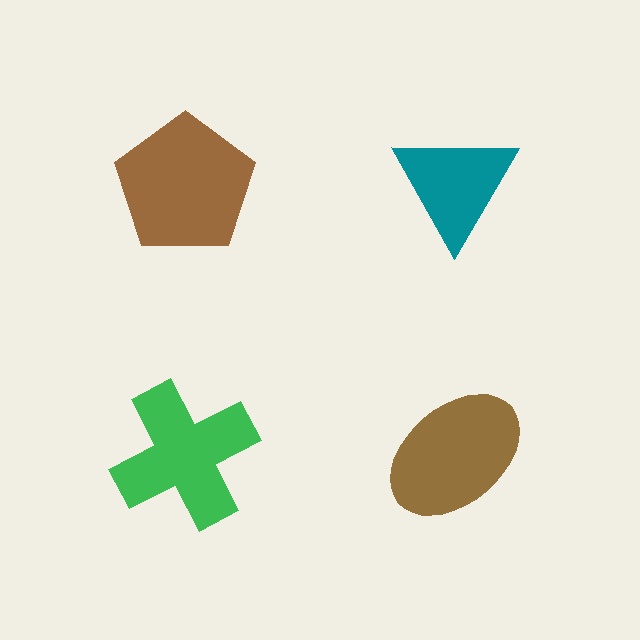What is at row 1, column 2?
A teal triangle.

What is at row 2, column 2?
A brown ellipse.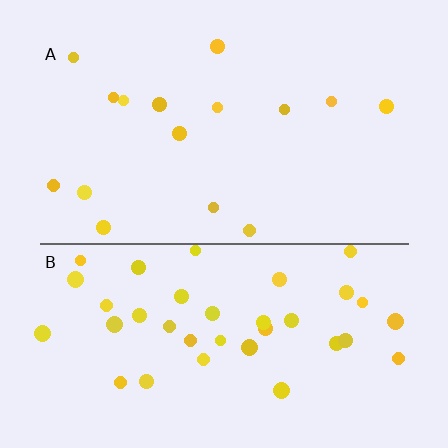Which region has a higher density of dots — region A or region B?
B (the bottom).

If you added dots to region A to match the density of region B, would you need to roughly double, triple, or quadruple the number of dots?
Approximately double.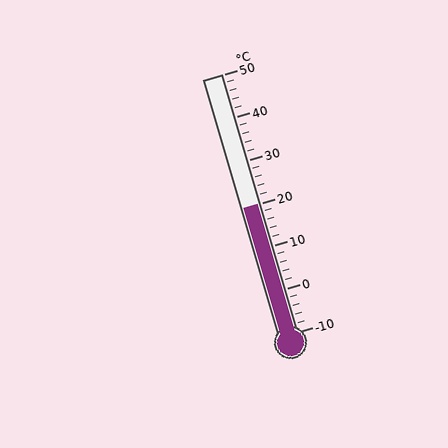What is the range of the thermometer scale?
The thermometer scale ranges from -10°C to 50°C.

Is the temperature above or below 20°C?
The temperature is at 20°C.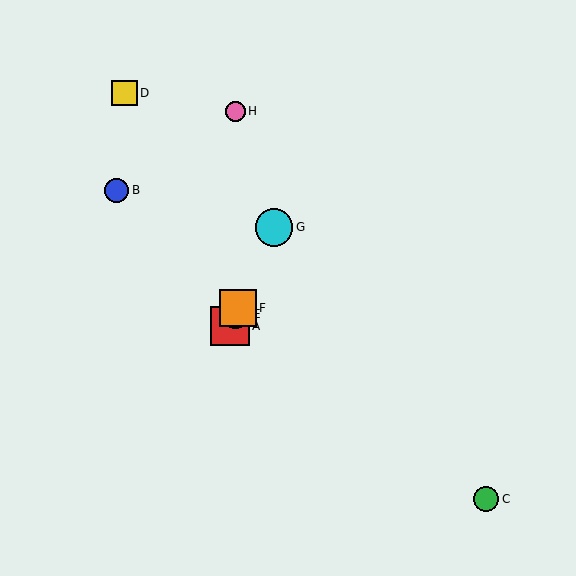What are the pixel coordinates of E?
Object E is at (235, 314).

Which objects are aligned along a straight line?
Objects A, E, F, G are aligned along a straight line.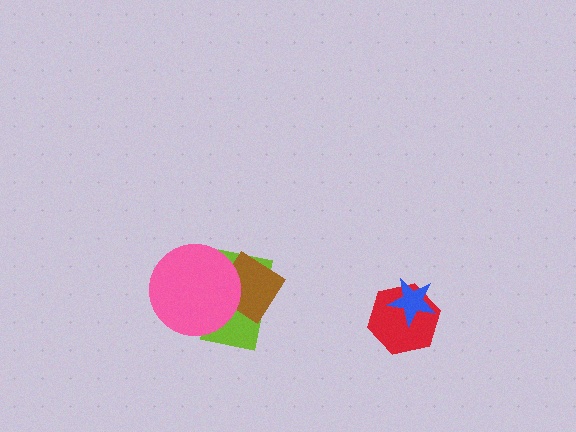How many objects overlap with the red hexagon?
1 object overlaps with the red hexagon.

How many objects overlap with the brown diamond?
2 objects overlap with the brown diamond.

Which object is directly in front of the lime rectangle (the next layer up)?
The brown diamond is directly in front of the lime rectangle.